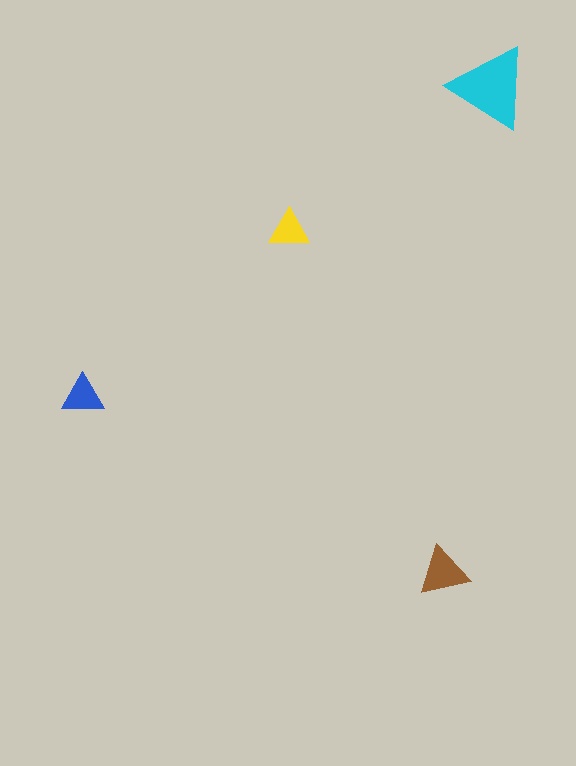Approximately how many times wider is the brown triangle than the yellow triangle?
About 1.5 times wider.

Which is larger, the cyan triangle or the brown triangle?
The cyan one.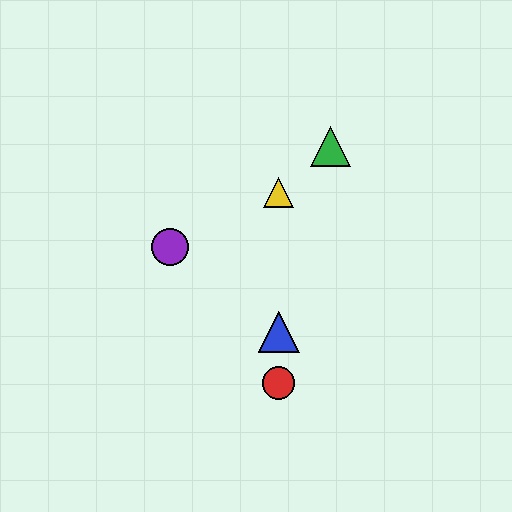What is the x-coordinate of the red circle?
The red circle is at x≈279.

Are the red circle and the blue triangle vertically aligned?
Yes, both are at x≈279.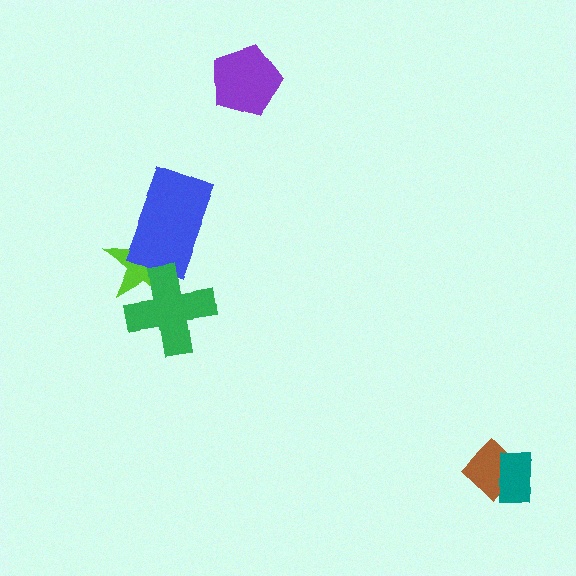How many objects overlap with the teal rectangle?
1 object overlaps with the teal rectangle.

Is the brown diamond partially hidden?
Yes, it is partially covered by another shape.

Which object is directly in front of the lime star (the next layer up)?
The blue rectangle is directly in front of the lime star.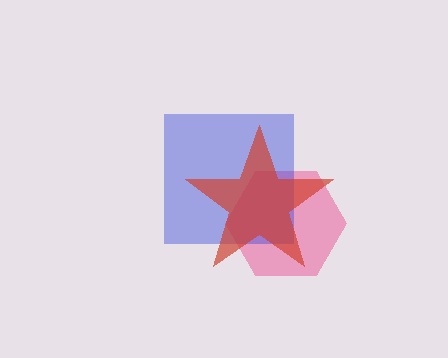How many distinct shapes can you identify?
There are 3 distinct shapes: a pink hexagon, a blue square, a red star.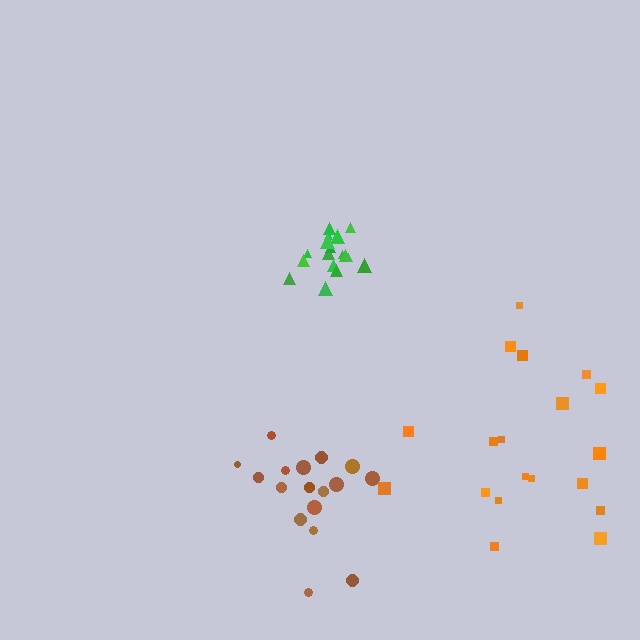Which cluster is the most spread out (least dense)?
Orange.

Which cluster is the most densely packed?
Green.